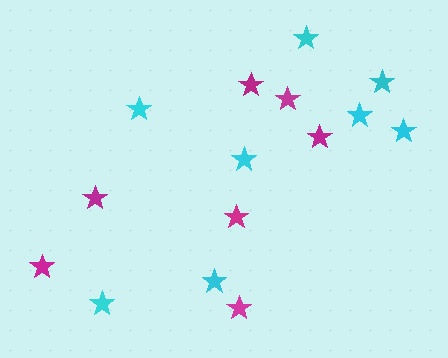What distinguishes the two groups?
There are 2 groups: one group of cyan stars (8) and one group of magenta stars (7).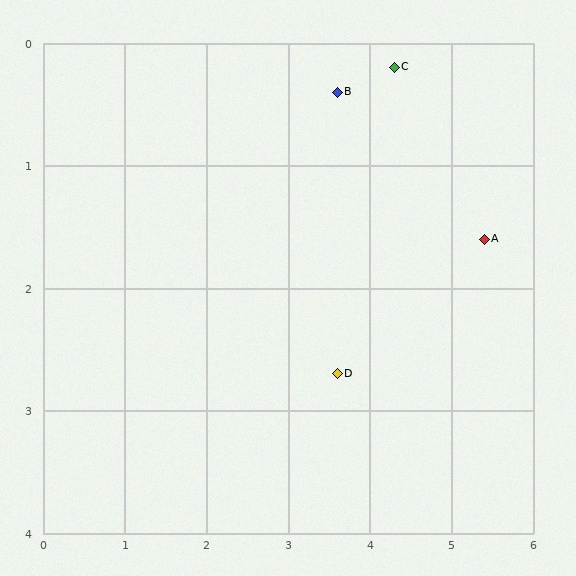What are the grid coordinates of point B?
Point B is at approximately (3.6, 0.4).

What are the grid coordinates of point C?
Point C is at approximately (4.3, 0.2).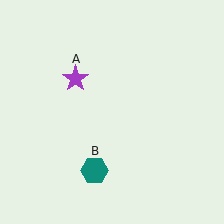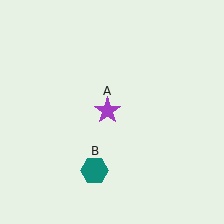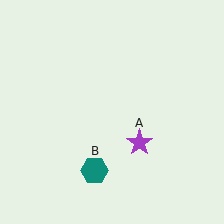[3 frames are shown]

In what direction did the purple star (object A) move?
The purple star (object A) moved down and to the right.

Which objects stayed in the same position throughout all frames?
Teal hexagon (object B) remained stationary.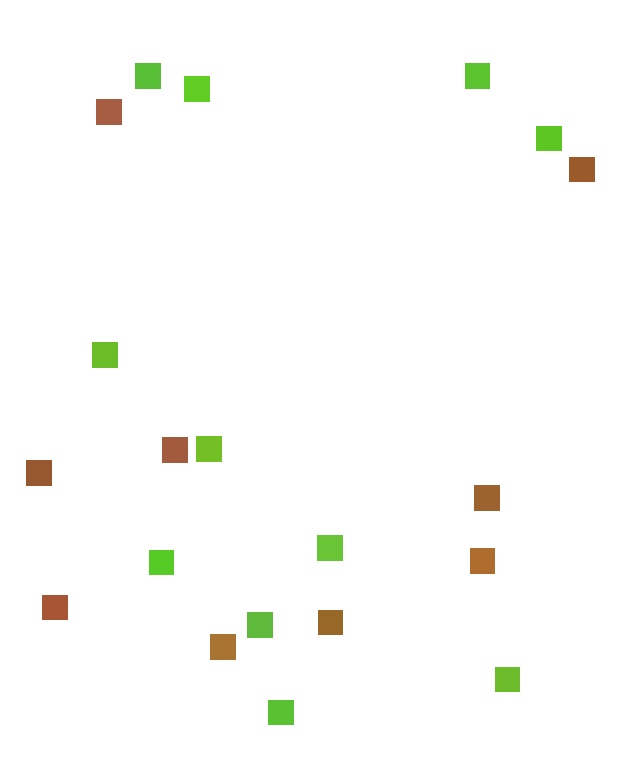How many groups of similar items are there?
There are 2 groups: one group of brown squares (9) and one group of lime squares (11).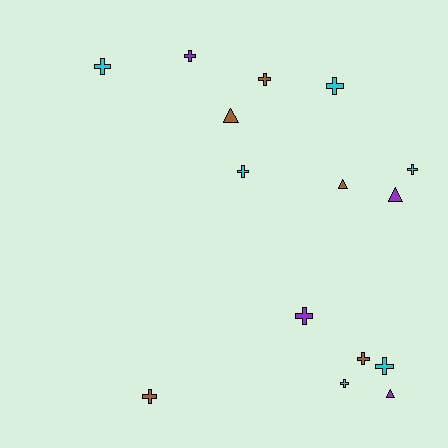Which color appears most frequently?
Cyan, with 6 objects.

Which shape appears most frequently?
Cross, with 11 objects.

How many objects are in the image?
There are 15 objects.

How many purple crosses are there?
There are 2 purple crosses.